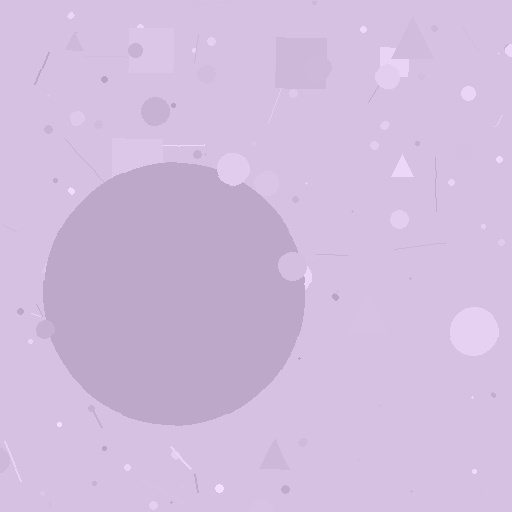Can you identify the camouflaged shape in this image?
The camouflaged shape is a circle.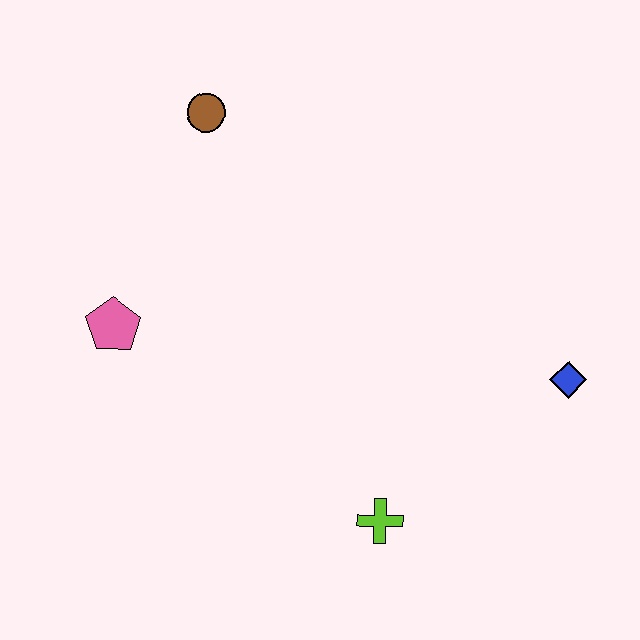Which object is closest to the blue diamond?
The lime cross is closest to the blue diamond.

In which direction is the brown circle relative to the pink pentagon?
The brown circle is above the pink pentagon.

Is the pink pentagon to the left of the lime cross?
Yes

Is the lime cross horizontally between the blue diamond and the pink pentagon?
Yes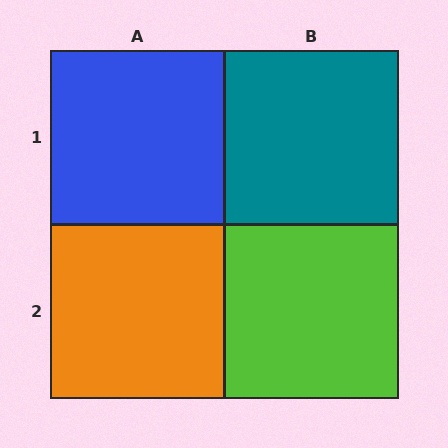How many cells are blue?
1 cell is blue.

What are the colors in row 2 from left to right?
Orange, lime.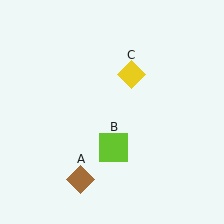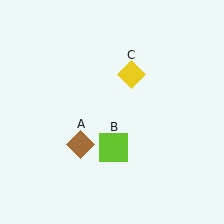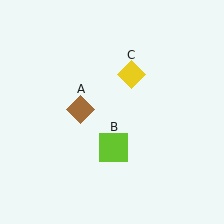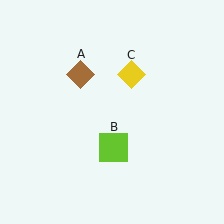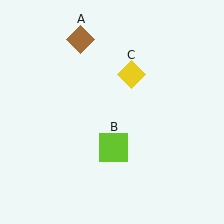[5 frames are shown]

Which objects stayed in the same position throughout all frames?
Lime square (object B) and yellow diamond (object C) remained stationary.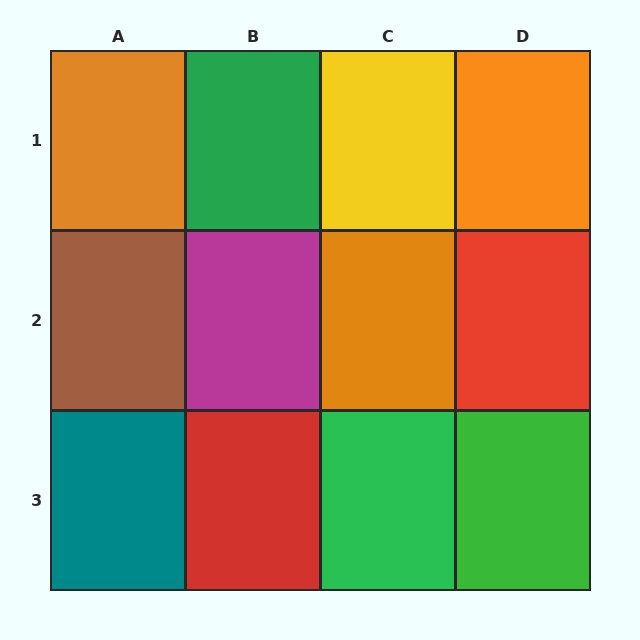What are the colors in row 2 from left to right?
Brown, magenta, orange, red.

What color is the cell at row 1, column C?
Yellow.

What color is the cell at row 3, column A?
Teal.